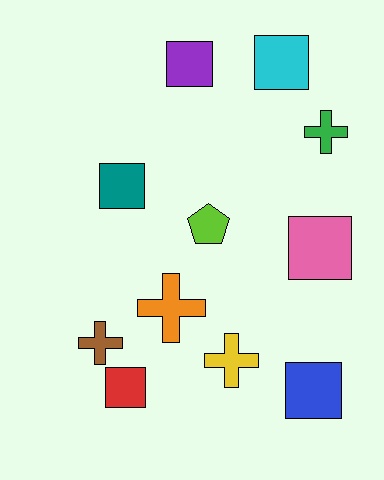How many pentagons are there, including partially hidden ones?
There is 1 pentagon.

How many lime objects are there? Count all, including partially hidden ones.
There is 1 lime object.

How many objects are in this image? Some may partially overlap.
There are 11 objects.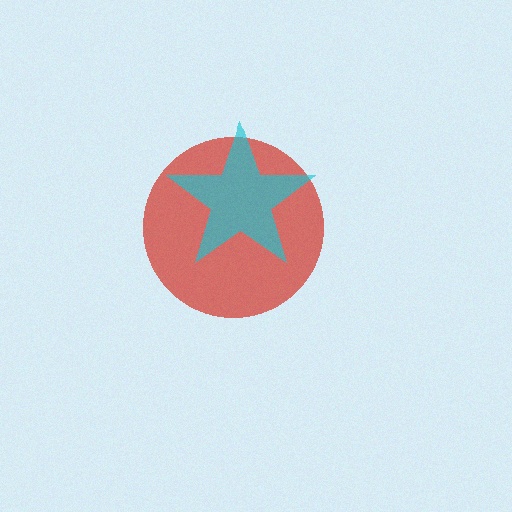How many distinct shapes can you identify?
There are 2 distinct shapes: a red circle, a cyan star.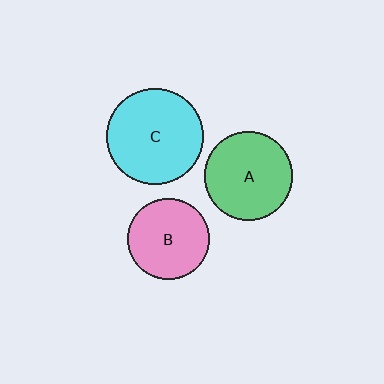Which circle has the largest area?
Circle C (cyan).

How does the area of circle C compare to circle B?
Approximately 1.4 times.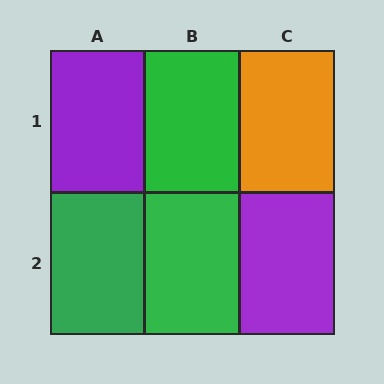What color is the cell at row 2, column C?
Purple.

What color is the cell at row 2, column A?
Green.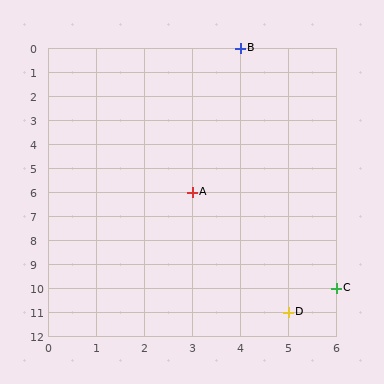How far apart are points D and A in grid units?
Points D and A are 2 columns and 5 rows apart (about 5.4 grid units diagonally).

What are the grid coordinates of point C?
Point C is at grid coordinates (6, 10).